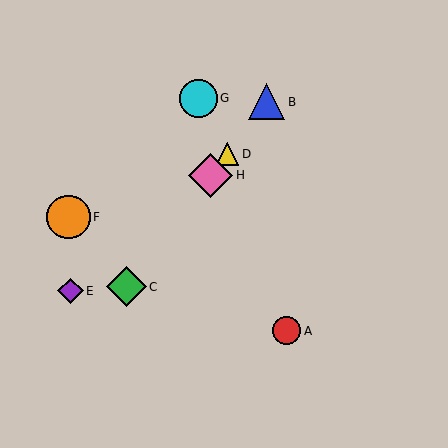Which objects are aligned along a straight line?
Objects B, C, D, H are aligned along a straight line.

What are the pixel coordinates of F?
Object F is at (69, 217).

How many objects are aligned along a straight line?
4 objects (B, C, D, H) are aligned along a straight line.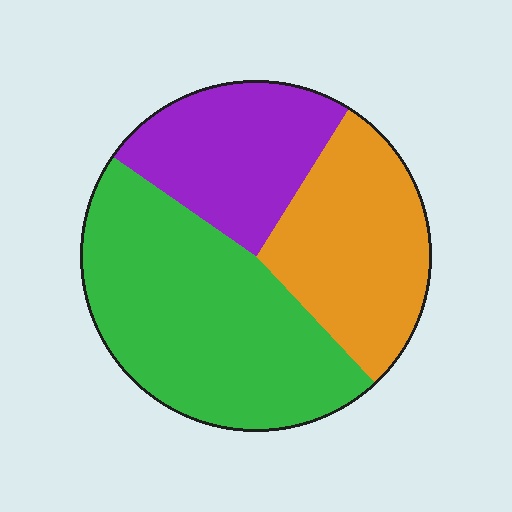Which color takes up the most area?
Green, at roughly 45%.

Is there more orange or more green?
Green.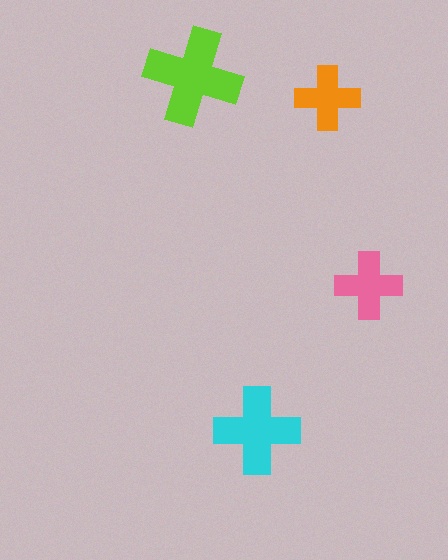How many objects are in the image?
There are 4 objects in the image.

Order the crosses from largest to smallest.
the lime one, the cyan one, the pink one, the orange one.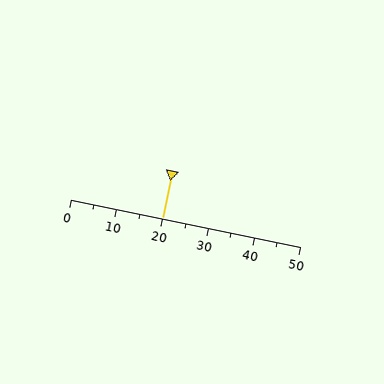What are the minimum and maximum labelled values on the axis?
The axis runs from 0 to 50.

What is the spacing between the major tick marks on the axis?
The major ticks are spaced 10 apart.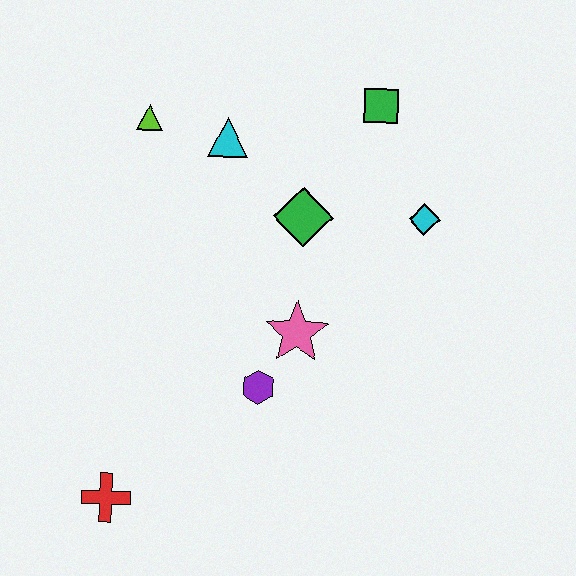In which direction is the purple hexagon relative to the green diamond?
The purple hexagon is below the green diamond.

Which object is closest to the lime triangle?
The cyan triangle is closest to the lime triangle.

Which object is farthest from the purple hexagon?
The green square is farthest from the purple hexagon.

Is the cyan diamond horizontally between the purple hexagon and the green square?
No